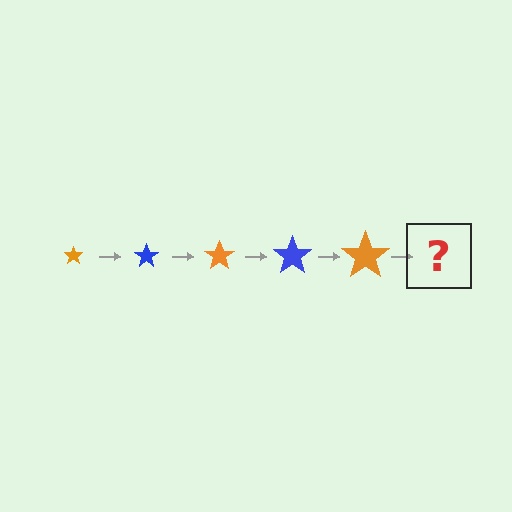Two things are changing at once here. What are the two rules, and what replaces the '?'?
The two rules are that the star grows larger each step and the color cycles through orange and blue. The '?' should be a blue star, larger than the previous one.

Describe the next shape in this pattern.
It should be a blue star, larger than the previous one.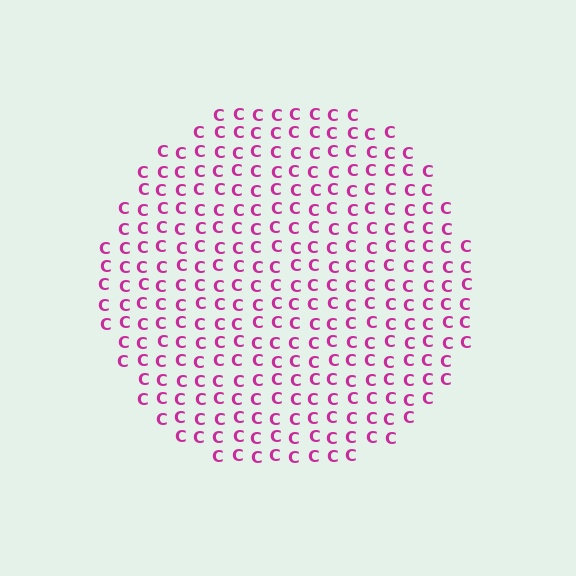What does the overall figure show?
The overall figure shows a circle.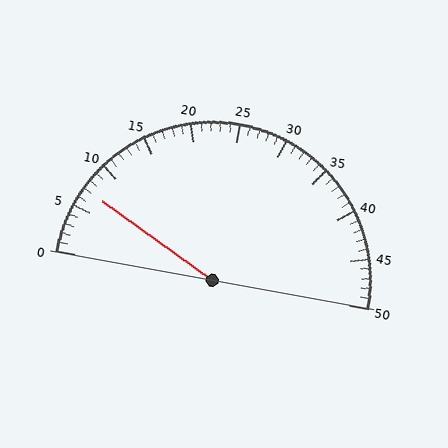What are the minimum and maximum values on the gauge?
The gauge ranges from 0 to 50.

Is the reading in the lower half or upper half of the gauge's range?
The reading is in the lower half of the range (0 to 50).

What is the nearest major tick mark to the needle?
The nearest major tick mark is 5.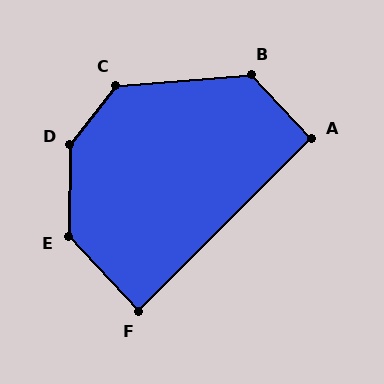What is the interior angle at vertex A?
Approximately 91 degrees (approximately right).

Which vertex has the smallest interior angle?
F, at approximately 88 degrees.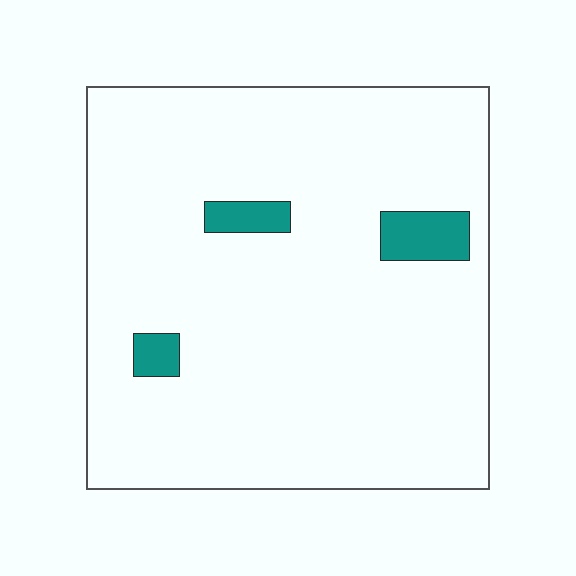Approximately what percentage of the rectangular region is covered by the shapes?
Approximately 5%.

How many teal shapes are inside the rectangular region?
3.